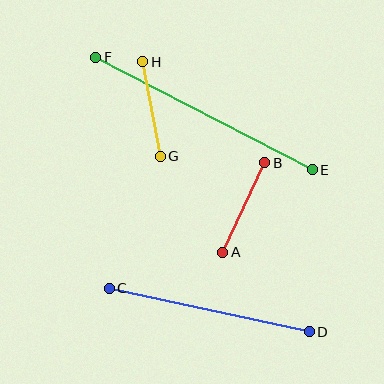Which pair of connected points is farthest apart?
Points E and F are farthest apart.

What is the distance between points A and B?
The distance is approximately 99 pixels.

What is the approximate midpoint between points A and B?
The midpoint is at approximately (244, 207) pixels.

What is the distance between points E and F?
The distance is approximately 244 pixels.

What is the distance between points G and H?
The distance is approximately 96 pixels.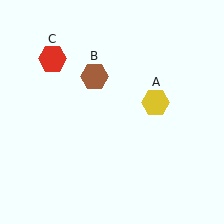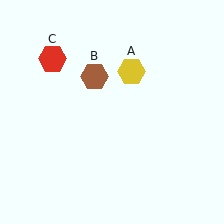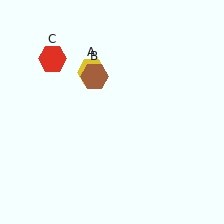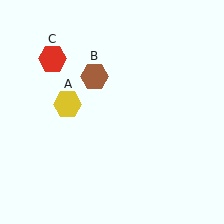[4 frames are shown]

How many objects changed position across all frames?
1 object changed position: yellow hexagon (object A).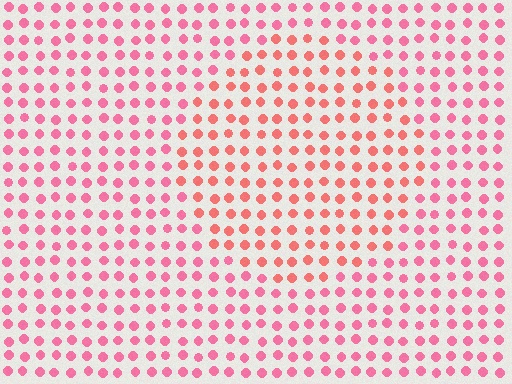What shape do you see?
I see a circle.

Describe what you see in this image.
The image is filled with small pink elements in a uniform arrangement. A circle-shaped region is visible where the elements are tinted to a slightly different hue, forming a subtle color boundary.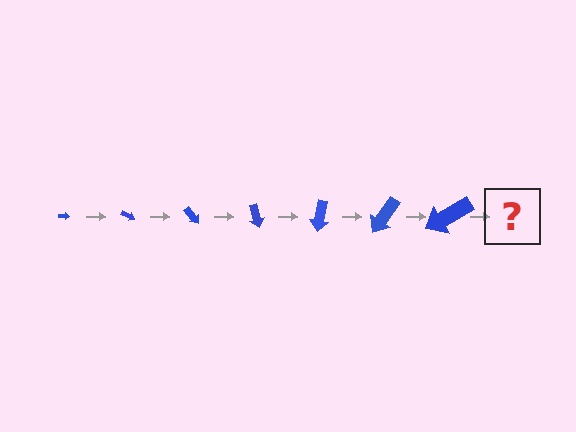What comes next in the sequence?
The next element should be an arrow, larger than the previous one and rotated 175 degrees from the start.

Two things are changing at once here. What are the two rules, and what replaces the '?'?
The two rules are that the arrow grows larger each step and it rotates 25 degrees each step. The '?' should be an arrow, larger than the previous one and rotated 175 degrees from the start.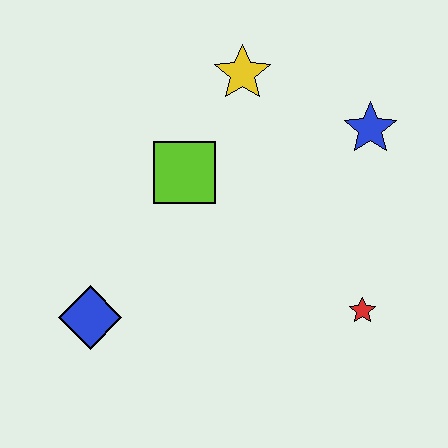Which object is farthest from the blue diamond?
The blue star is farthest from the blue diamond.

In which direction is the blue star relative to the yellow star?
The blue star is to the right of the yellow star.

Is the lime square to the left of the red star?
Yes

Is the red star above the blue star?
No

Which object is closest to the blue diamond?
The lime square is closest to the blue diamond.